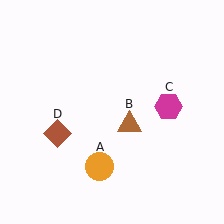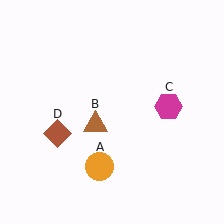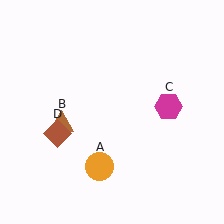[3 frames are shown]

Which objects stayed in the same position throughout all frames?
Orange circle (object A) and magenta hexagon (object C) and brown diamond (object D) remained stationary.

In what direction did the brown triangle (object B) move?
The brown triangle (object B) moved left.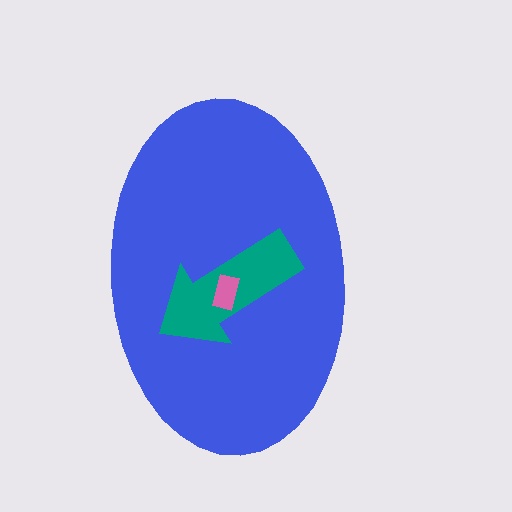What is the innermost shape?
The pink rectangle.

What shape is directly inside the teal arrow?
The pink rectangle.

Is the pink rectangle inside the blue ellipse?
Yes.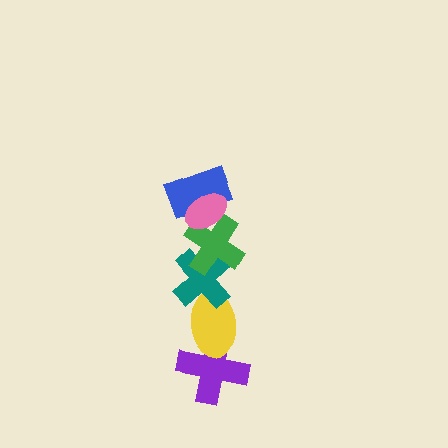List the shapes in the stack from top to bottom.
From top to bottom: the pink ellipse, the blue rectangle, the green cross, the teal cross, the yellow ellipse, the purple cross.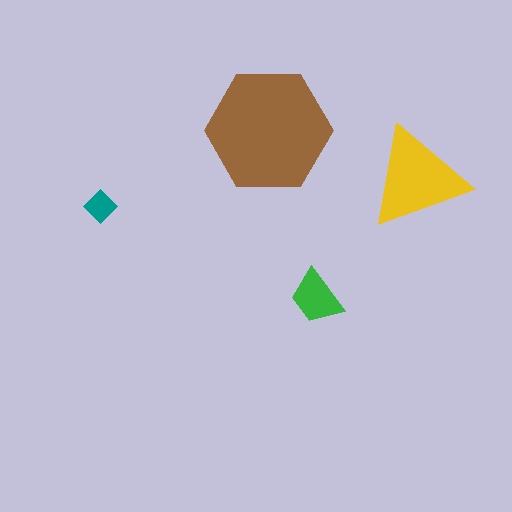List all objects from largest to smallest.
The brown hexagon, the yellow triangle, the green trapezoid, the teal diamond.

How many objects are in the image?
There are 4 objects in the image.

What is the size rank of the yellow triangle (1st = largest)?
2nd.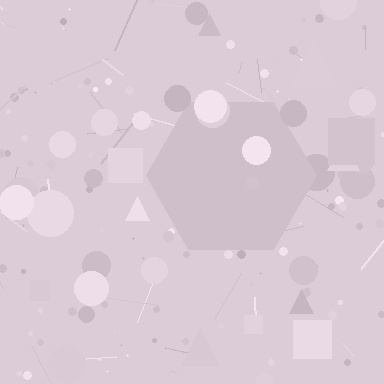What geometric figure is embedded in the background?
A hexagon is embedded in the background.